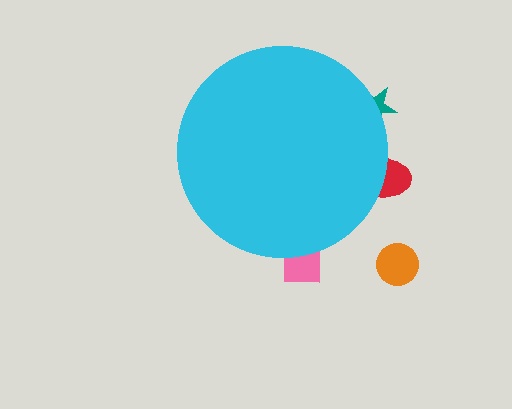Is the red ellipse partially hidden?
Yes, the red ellipse is partially hidden behind the cyan circle.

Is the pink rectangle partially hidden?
Yes, the pink rectangle is partially hidden behind the cyan circle.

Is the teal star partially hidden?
Yes, the teal star is partially hidden behind the cyan circle.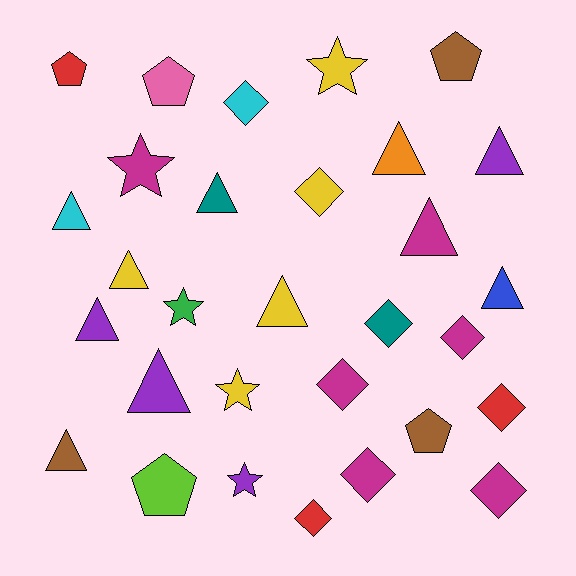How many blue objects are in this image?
There is 1 blue object.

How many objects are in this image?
There are 30 objects.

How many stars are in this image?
There are 5 stars.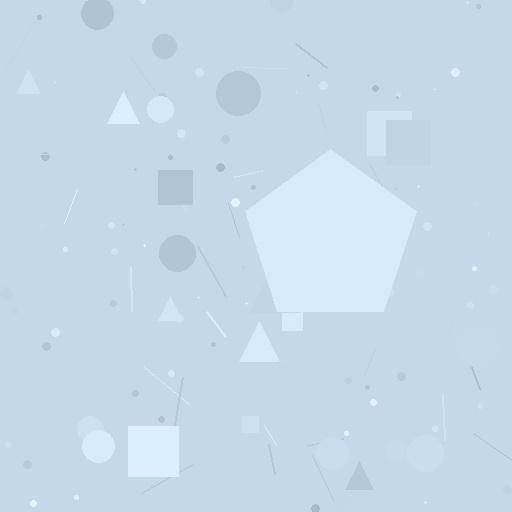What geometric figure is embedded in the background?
A pentagon is embedded in the background.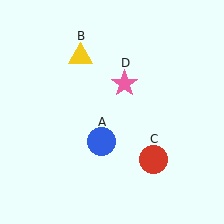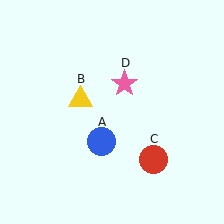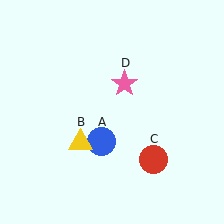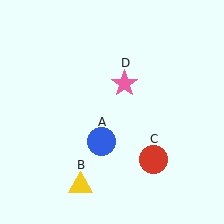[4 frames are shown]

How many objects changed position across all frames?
1 object changed position: yellow triangle (object B).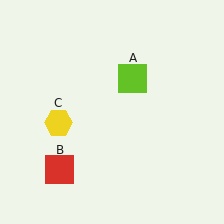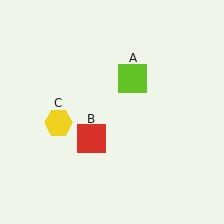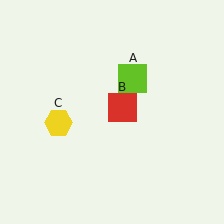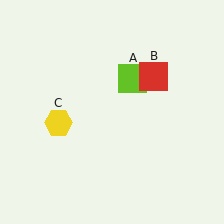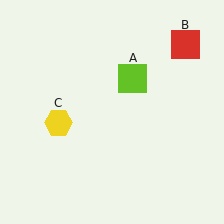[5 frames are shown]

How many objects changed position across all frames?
1 object changed position: red square (object B).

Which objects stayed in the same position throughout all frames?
Lime square (object A) and yellow hexagon (object C) remained stationary.